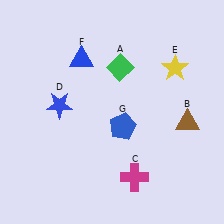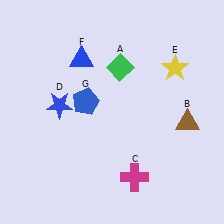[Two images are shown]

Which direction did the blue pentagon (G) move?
The blue pentagon (G) moved left.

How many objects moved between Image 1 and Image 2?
1 object moved between the two images.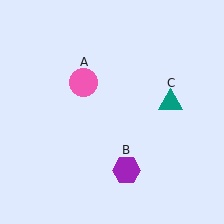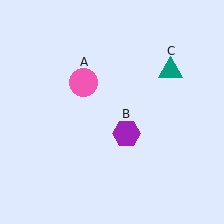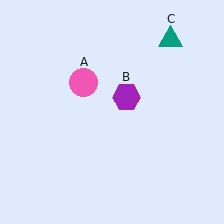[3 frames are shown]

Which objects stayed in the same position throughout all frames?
Pink circle (object A) remained stationary.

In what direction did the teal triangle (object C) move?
The teal triangle (object C) moved up.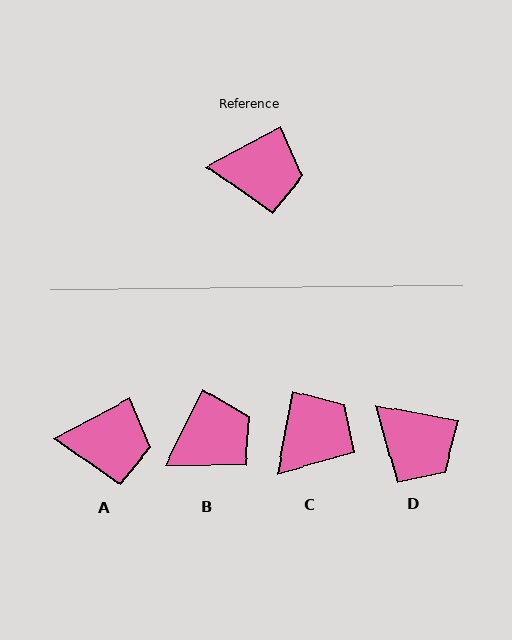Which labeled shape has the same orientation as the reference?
A.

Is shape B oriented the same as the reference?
No, it is off by about 35 degrees.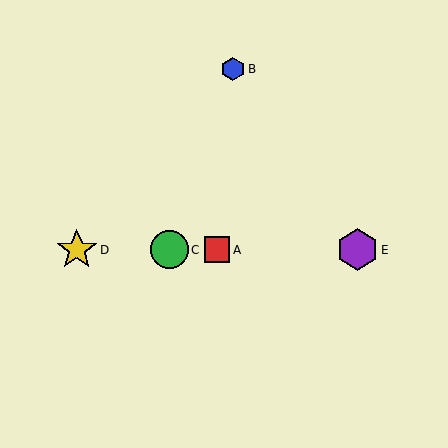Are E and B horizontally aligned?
No, E is at y≈250 and B is at y≈69.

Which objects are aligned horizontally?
Objects A, C, D, E are aligned horizontally.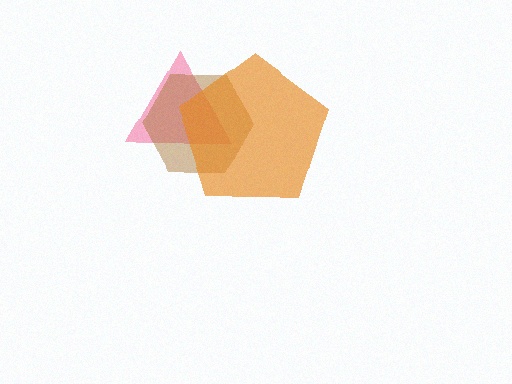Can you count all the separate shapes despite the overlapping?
Yes, there are 3 separate shapes.